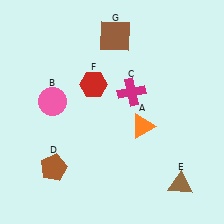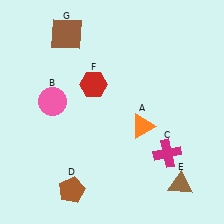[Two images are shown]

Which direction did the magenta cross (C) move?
The magenta cross (C) moved down.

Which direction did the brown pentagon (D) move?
The brown pentagon (D) moved down.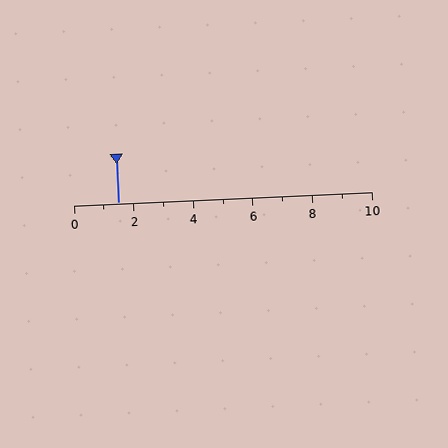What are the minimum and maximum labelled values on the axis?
The axis runs from 0 to 10.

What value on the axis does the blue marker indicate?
The marker indicates approximately 1.5.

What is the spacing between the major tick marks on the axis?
The major ticks are spaced 2 apart.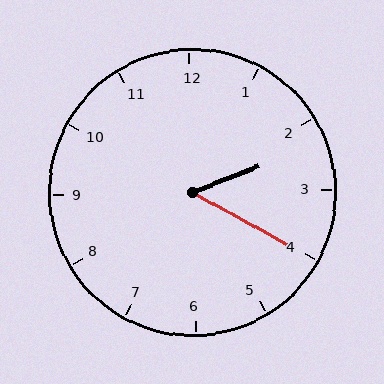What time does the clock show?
2:20.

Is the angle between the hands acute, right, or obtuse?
It is acute.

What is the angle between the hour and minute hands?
Approximately 50 degrees.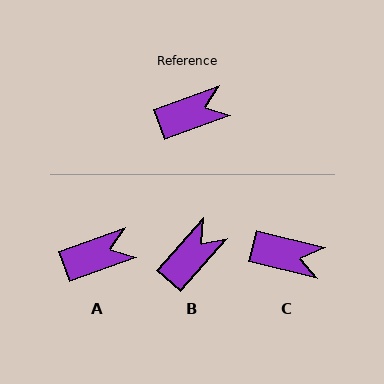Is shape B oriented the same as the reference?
No, it is off by about 28 degrees.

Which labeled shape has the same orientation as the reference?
A.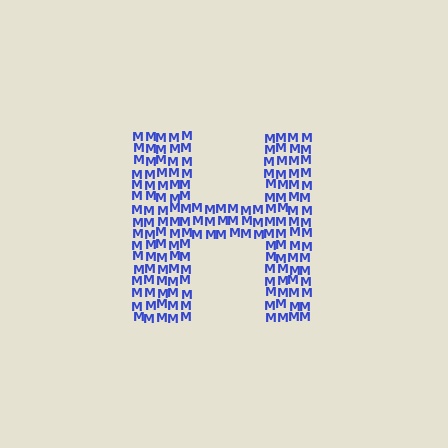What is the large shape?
The large shape is the letter H.